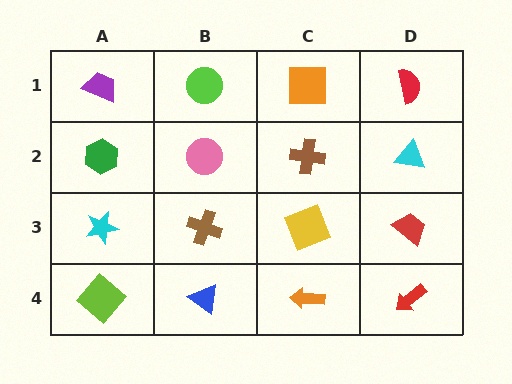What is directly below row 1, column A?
A green hexagon.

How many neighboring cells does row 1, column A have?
2.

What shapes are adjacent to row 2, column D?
A red semicircle (row 1, column D), a red trapezoid (row 3, column D), a brown cross (row 2, column C).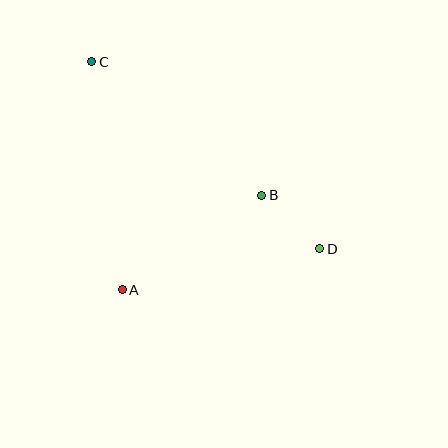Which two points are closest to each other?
Points B and D are closest to each other.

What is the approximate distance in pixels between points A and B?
The distance between A and B is approximately 169 pixels.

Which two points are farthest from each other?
Points C and D are farthest from each other.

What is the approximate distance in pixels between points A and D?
The distance between A and D is approximately 202 pixels.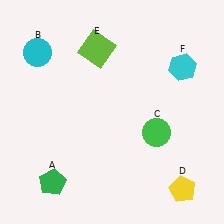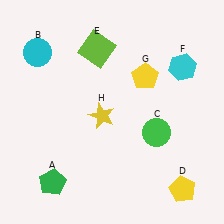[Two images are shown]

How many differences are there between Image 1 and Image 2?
There are 2 differences between the two images.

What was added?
A yellow pentagon (G), a yellow star (H) were added in Image 2.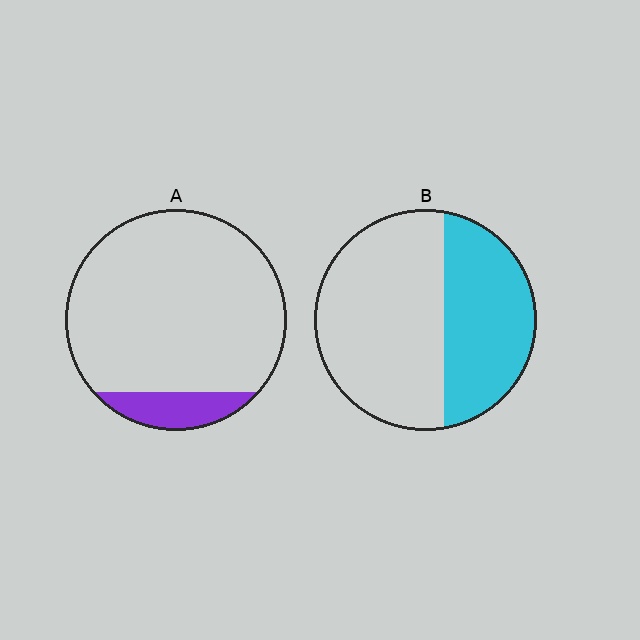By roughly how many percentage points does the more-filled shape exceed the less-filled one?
By roughly 30 percentage points (B over A).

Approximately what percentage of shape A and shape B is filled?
A is approximately 10% and B is approximately 40%.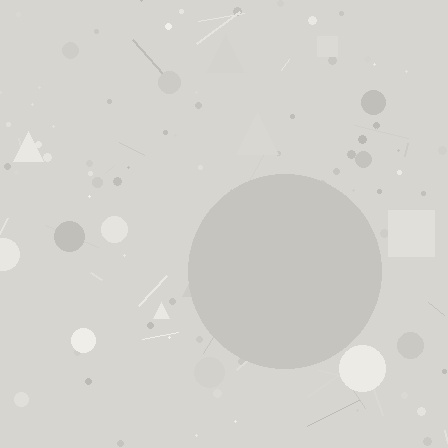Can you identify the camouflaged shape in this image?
The camouflaged shape is a circle.